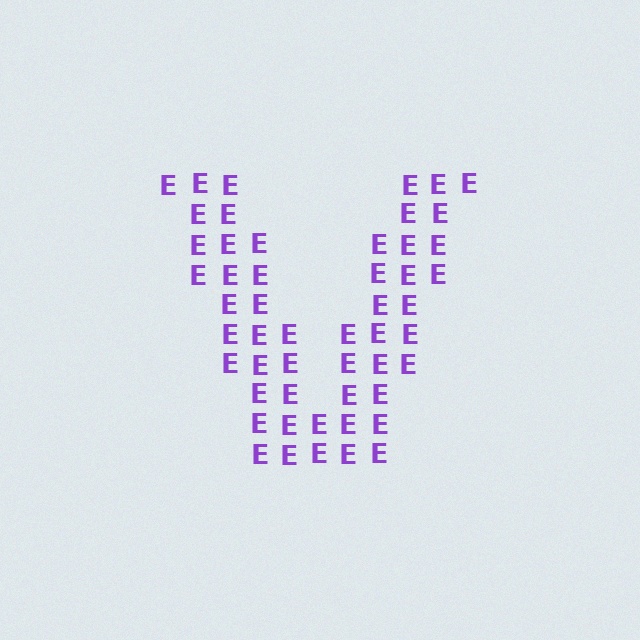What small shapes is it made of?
It is made of small letter E's.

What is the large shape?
The large shape is the letter V.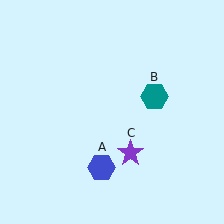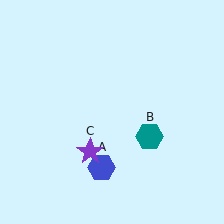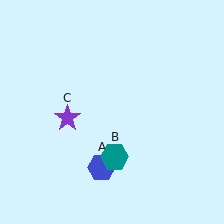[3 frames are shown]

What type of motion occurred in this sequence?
The teal hexagon (object B), purple star (object C) rotated clockwise around the center of the scene.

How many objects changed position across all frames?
2 objects changed position: teal hexagon (object B), purple star (object C).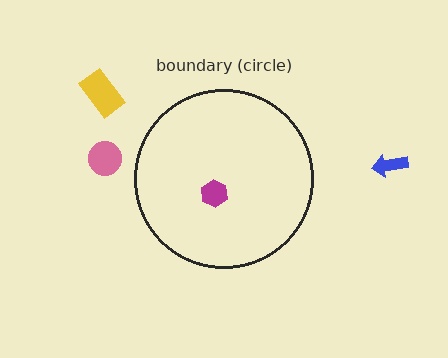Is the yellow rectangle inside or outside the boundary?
Outside.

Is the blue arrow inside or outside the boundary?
Outside.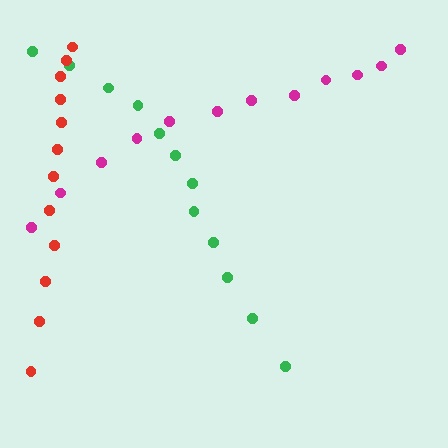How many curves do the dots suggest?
There are 3 distinct paths.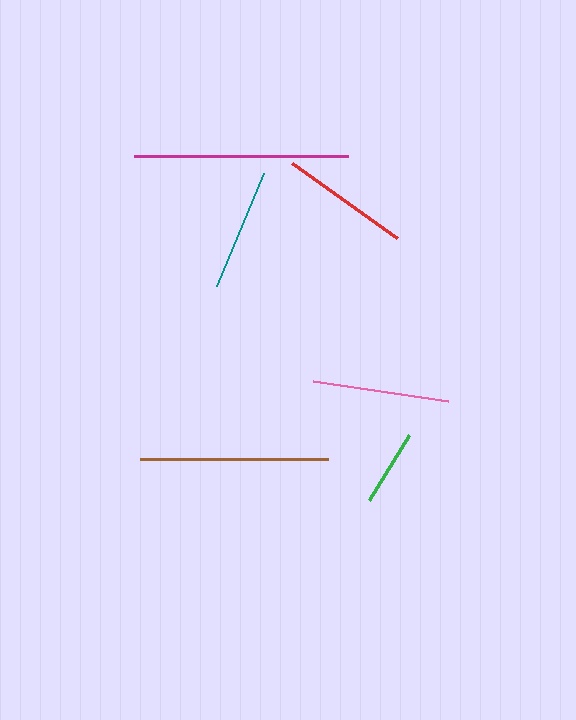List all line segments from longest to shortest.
From longest to shortest: magenta, brown, pink, red, teal, green.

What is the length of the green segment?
The green segment is approximately 77 pixels long.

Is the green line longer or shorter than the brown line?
The brown line is longer than the green line.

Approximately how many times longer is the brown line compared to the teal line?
The brown line is approximately 1.5 times the length of the teal line.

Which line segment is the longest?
The magenta line is the longest at approximately 214 pixels.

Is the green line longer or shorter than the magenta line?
The magenta line is longer than the green line.